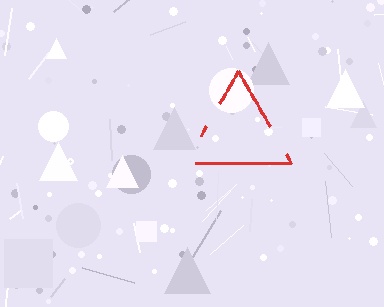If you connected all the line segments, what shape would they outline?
They would outline a triangle.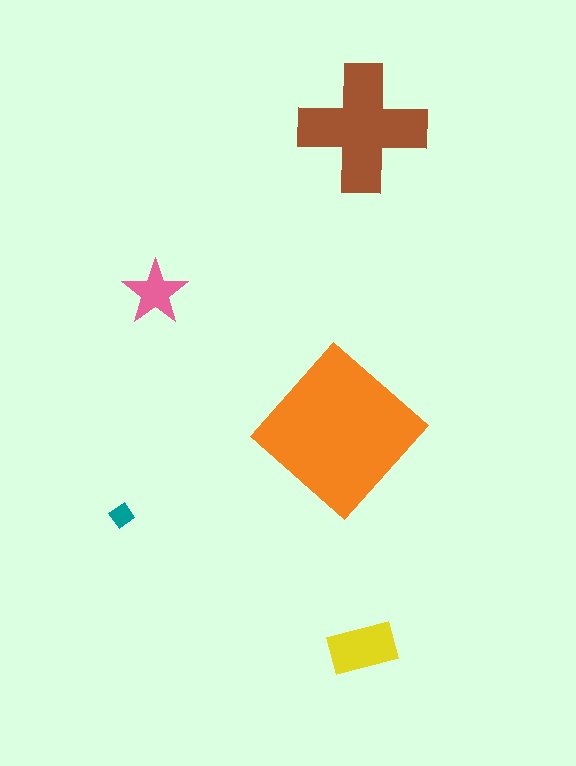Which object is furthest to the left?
The teal diamond is leftmost.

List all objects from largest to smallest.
The orange diamond, the brown cross, the yellow rectangle, the pink star, the teal diamond.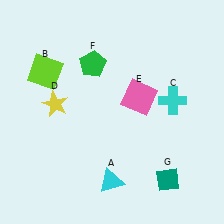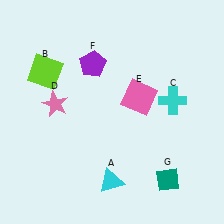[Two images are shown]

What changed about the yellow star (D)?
In Image 1, D is yellow. In Image 2, it changed to pink.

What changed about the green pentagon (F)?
In Image 1, F is green. In Image 2, it changed to purple.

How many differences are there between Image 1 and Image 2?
There are 2 differences between the two images.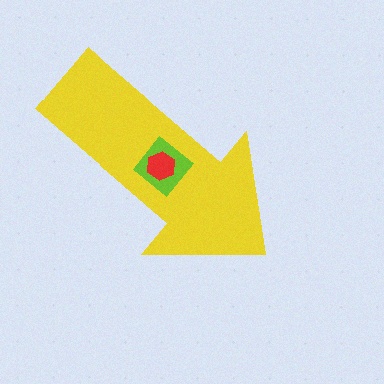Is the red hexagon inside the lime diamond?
Yes.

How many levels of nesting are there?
3.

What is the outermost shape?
The yellow arrow.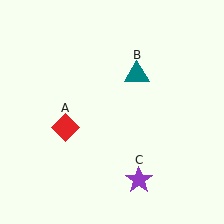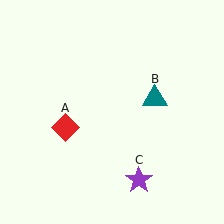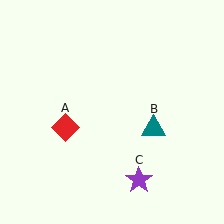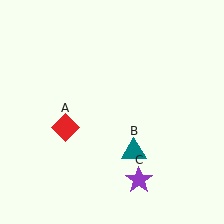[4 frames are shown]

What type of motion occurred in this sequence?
The teal triangle (object B) rotated clockwise around the center of the scene.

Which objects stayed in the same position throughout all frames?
Red diamond (object A) and purple star (object C) remained stationary.